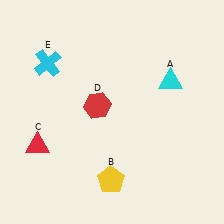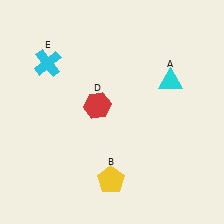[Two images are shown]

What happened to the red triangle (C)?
The red triangle (C) was removed in Image 2. It was in the bottom-left area of Image 1.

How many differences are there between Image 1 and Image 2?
There is 1 difference between the two images.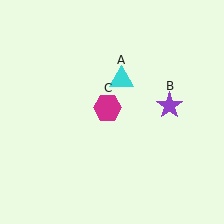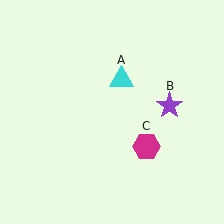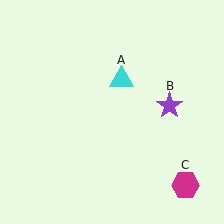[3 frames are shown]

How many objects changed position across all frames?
1 object changed position: magenta hexagon (object C).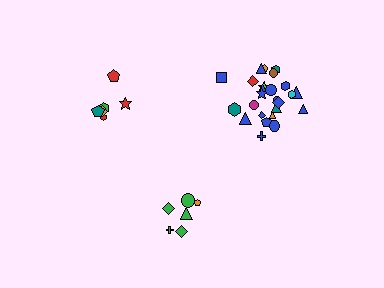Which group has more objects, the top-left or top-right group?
The top-right group.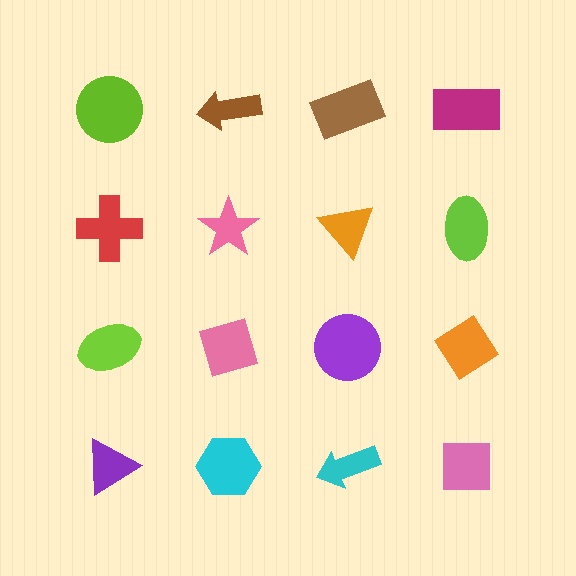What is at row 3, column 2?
A pink diamond.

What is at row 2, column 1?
A red cross.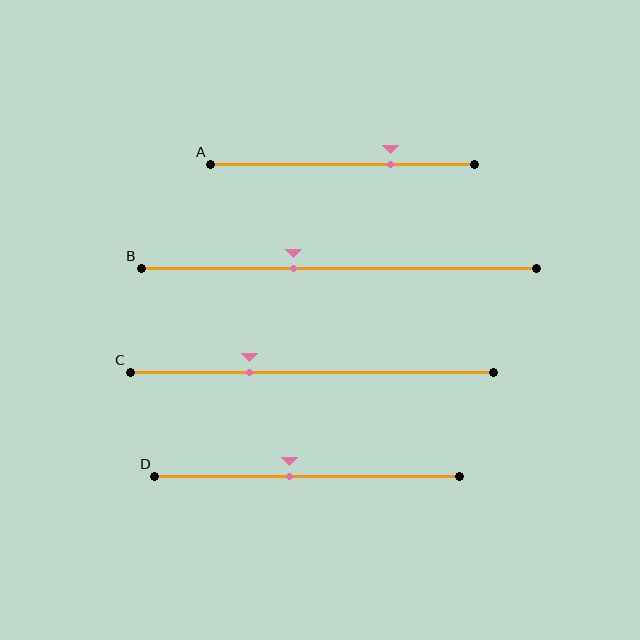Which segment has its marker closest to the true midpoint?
Segment D has its marker closest to the true midpoint.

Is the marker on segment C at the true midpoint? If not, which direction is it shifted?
No, the marker on segment C is shifted to the left by about 17% of the segment length.